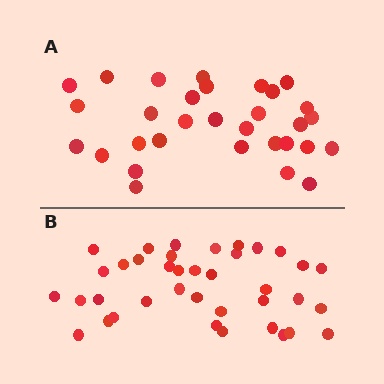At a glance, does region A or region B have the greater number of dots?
Region B (the bottom region) has more dots.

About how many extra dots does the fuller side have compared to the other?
Region B has roughly 8 or so more dots than region A.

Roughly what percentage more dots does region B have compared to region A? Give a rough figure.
About 25% more.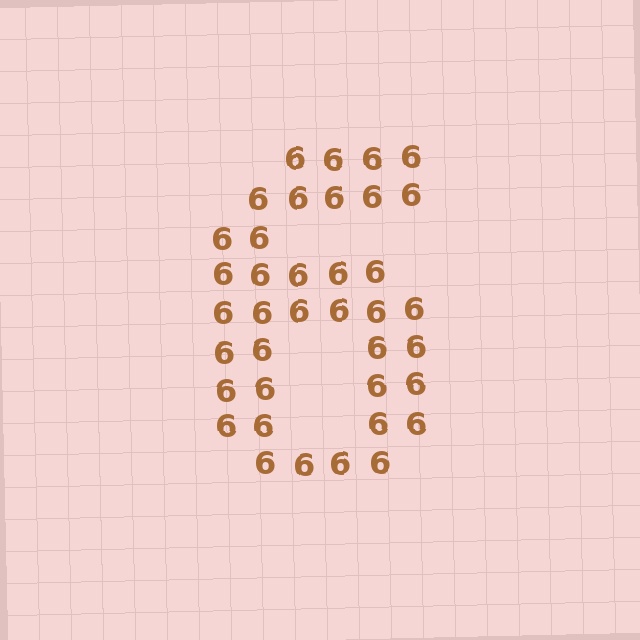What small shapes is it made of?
It is made of small digit 6's.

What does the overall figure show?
The overall figure shows the digit 6.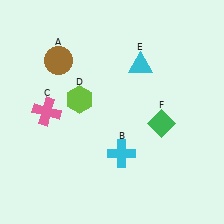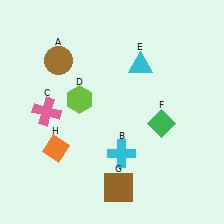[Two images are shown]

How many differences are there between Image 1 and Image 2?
There are 2 differences between the two images.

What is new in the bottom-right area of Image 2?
A brown square (G) was added in the bottom-right area of Image 2.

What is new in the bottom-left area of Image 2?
An orange diamond (H) was added in the bottom-left area of Image 2.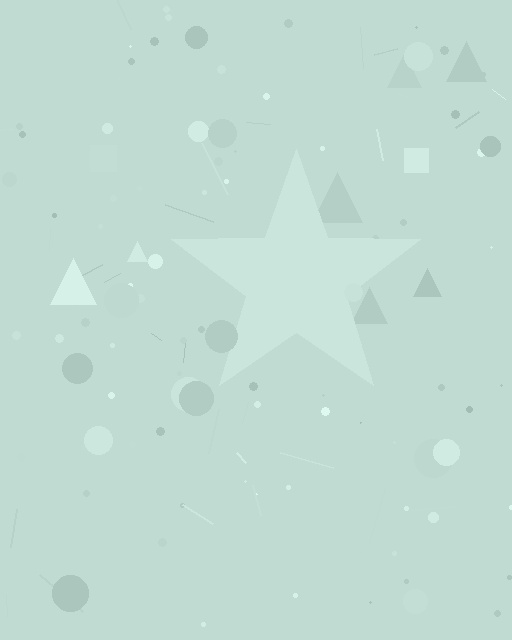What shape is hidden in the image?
A star is hidden in the image.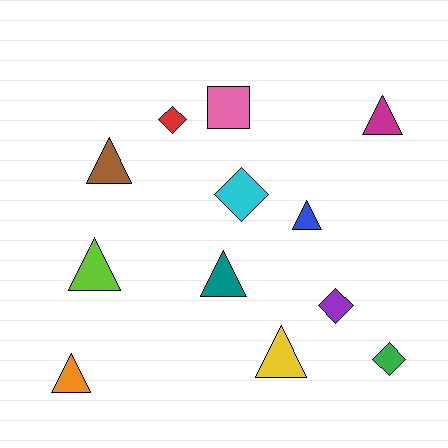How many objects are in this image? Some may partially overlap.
There are 12 objects.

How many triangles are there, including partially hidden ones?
There are 7 triangles.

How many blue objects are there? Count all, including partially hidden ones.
There is 1 blue object.